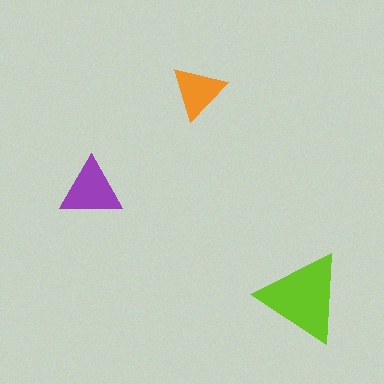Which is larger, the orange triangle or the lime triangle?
The lime one.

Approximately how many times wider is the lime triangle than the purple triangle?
About 1.5 times wider.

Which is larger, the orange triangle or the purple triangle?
The purple one.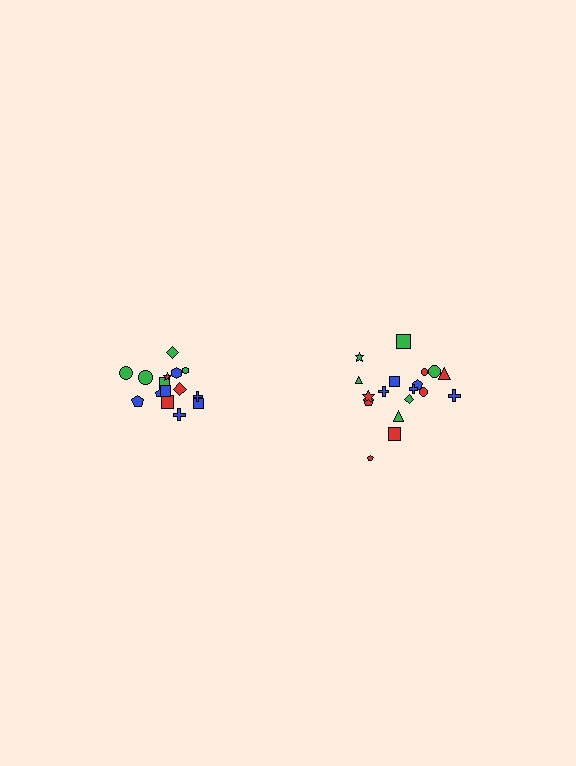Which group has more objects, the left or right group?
The right group.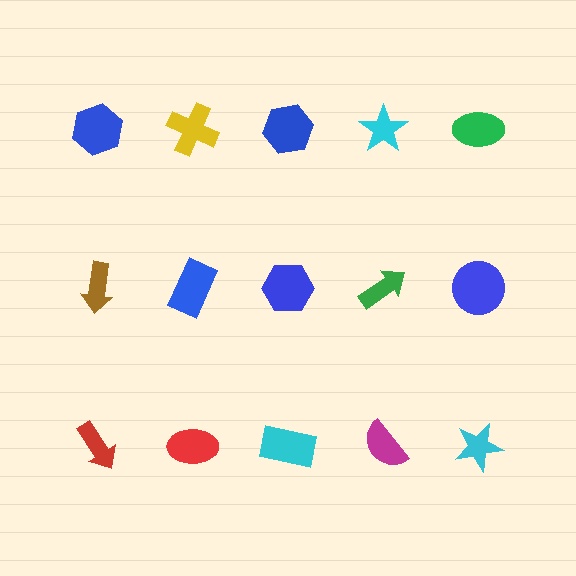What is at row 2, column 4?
A green arrow.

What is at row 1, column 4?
A cyan star.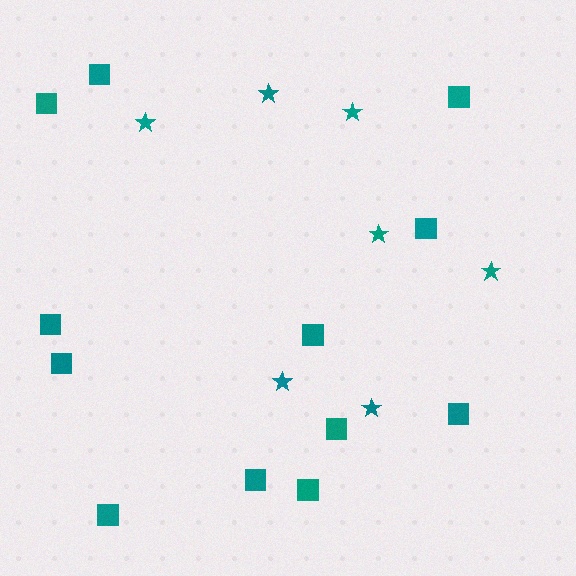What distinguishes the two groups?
There are 2 groups: one group of squares (12) and one group of stars (7).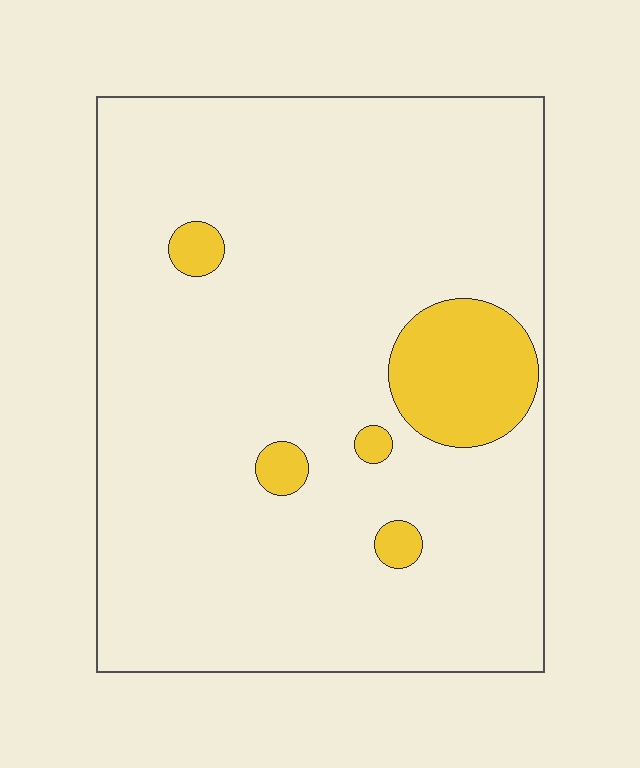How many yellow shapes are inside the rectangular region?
5.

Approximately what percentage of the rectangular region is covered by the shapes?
Approximately 10%.